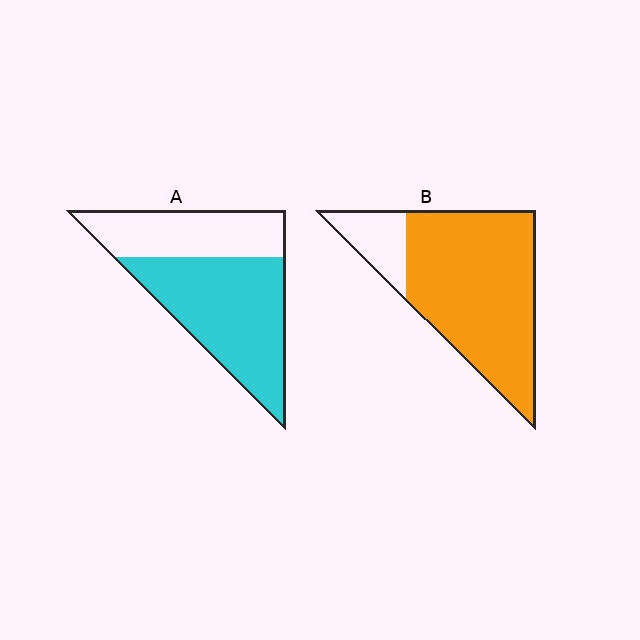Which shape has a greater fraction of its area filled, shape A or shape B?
Shape B.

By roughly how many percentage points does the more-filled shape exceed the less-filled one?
By roughly 20 percentage points (B over A).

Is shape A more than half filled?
Yes.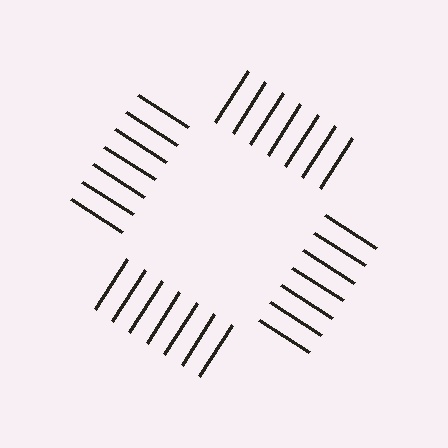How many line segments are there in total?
28 — 7 along each of the 4 edges.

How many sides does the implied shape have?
4 sides — the line-ends trace a square.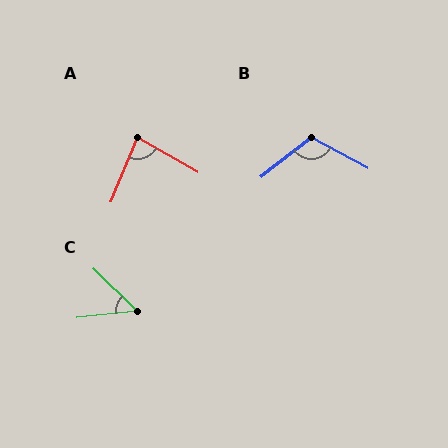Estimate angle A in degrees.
Approximately 82 degrees.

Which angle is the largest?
B, at approximately 114 degrees.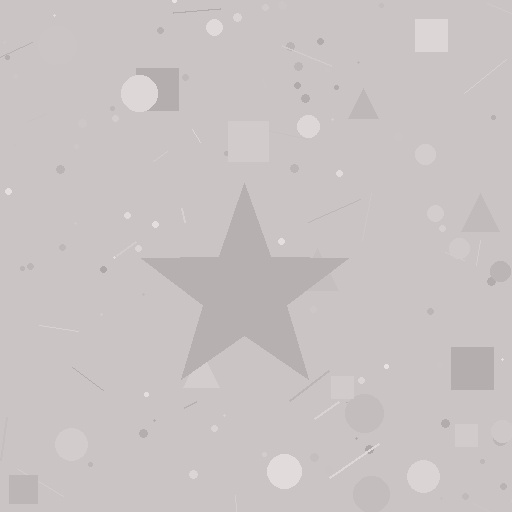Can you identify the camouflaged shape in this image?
The camouflaged shape is a star.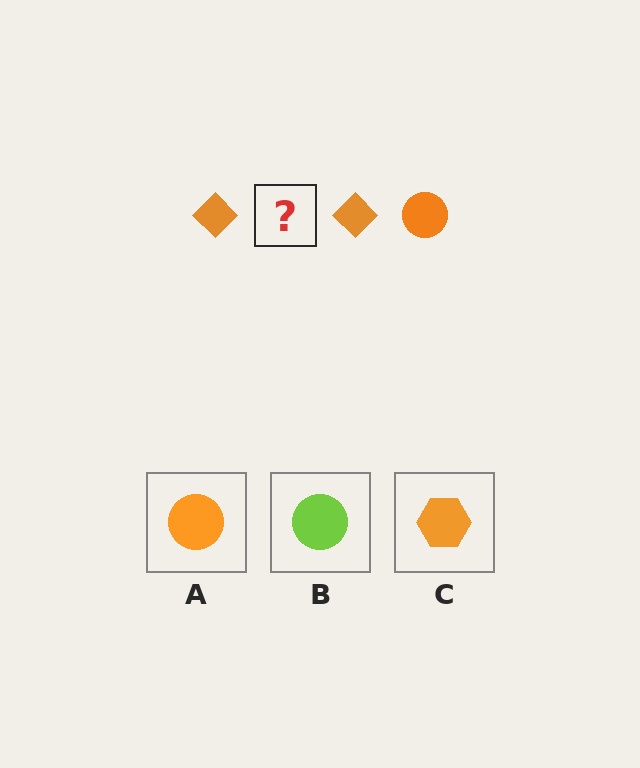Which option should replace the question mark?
Option A.